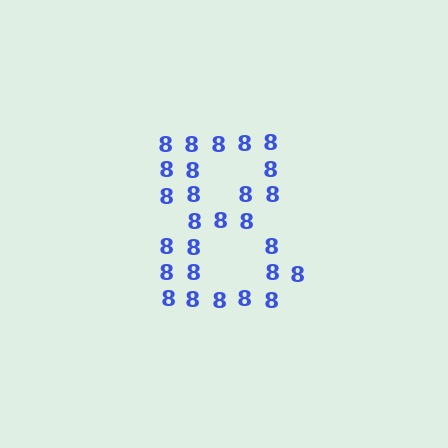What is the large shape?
The large shape is the digit 8.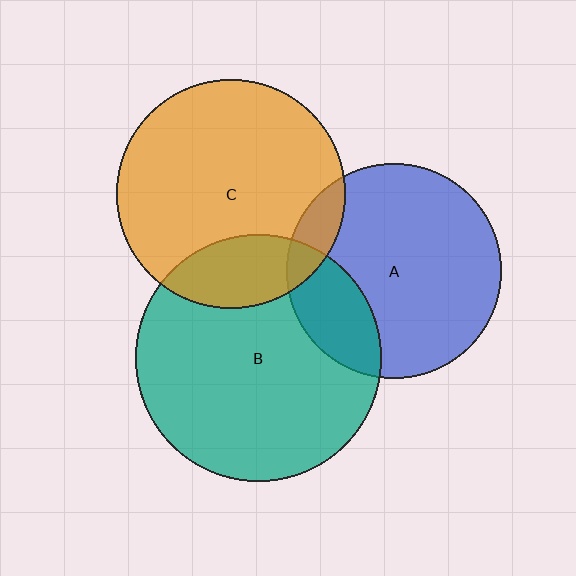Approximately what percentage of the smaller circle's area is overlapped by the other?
Approximately 20%.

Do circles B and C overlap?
Yes.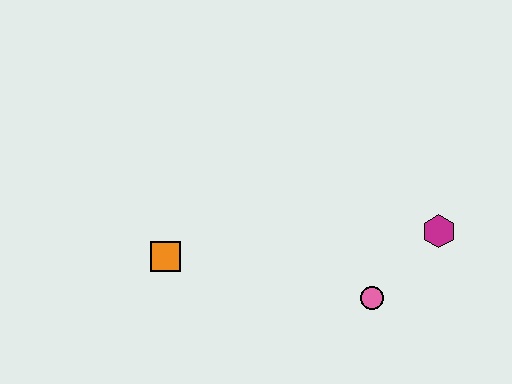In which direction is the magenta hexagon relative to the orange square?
The magenta hexagon is to the right of the orange square.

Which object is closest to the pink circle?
The magenta hexagon is closest to the pink circle.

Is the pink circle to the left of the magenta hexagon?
Yes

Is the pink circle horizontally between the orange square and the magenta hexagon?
Yes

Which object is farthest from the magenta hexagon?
The orange square is farthest from the magenta hexagon.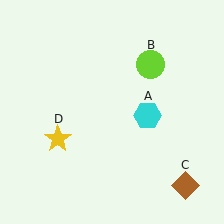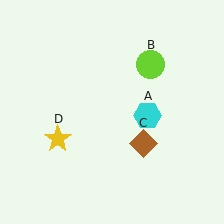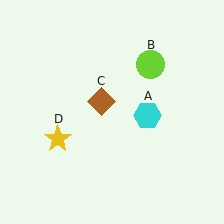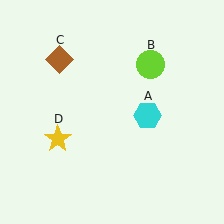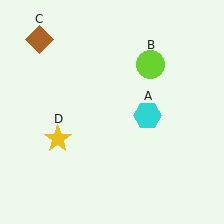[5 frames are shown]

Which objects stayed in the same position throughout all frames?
Cyan hexagon (object A) and lime circle (object B) and yellow star (object D) remained stationary.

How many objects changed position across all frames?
1 object changed position: brown diamond (object C).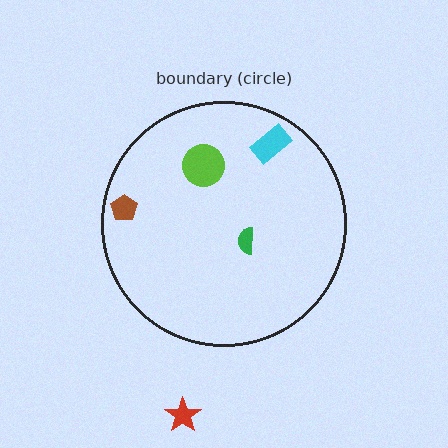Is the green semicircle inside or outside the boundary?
Inside.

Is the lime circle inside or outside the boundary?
Inside.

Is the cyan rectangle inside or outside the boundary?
Inside.